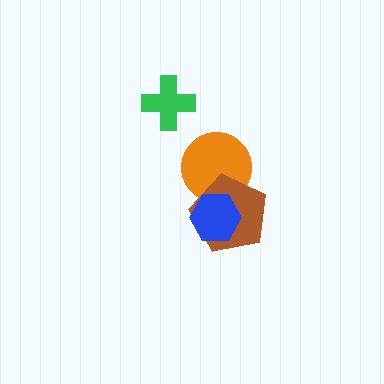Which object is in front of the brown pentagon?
The blue hexagon is in front of the brown pentagon.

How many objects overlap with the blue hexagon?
2 objects overlap with the blue hexagon.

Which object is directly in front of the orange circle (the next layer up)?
The brown pentagon is directly in front of the orange circle.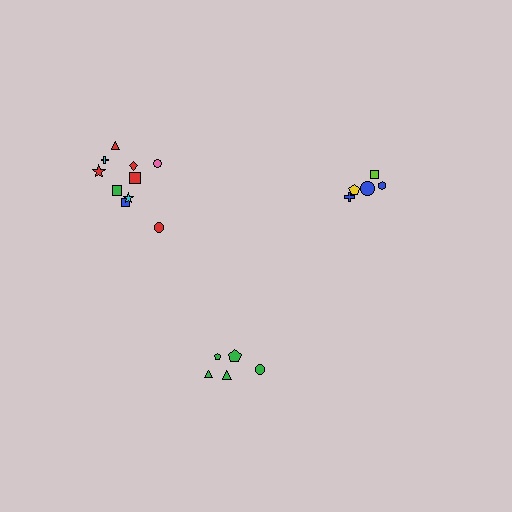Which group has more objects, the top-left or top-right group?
The top-left group.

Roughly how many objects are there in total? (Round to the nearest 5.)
Roughly 20 objects in total.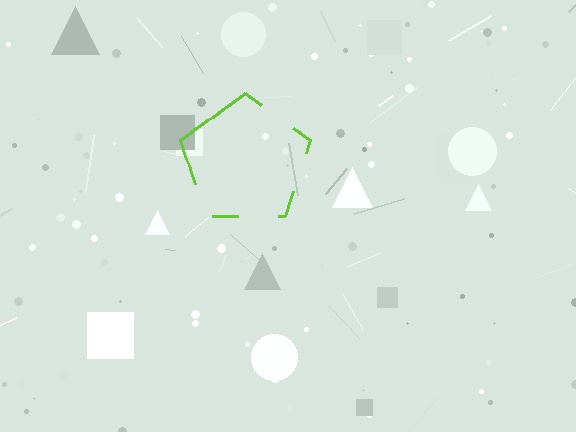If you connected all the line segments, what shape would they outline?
They would outline a pentagon.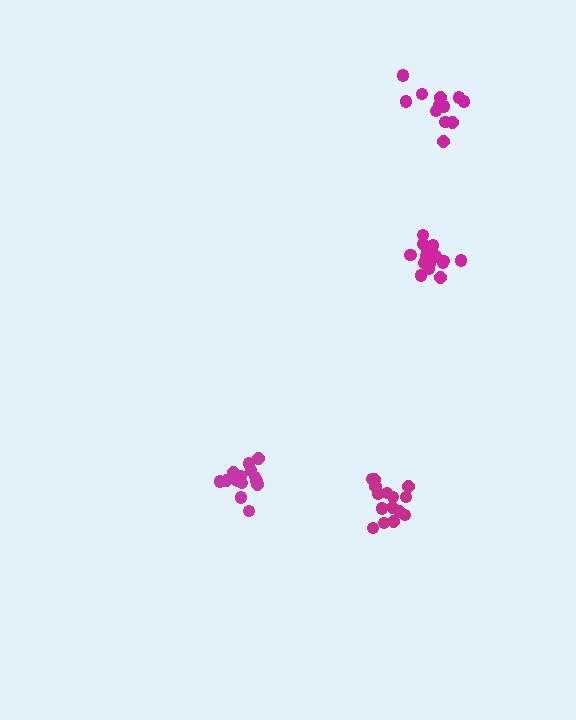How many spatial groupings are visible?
There are 4 spatial groupings.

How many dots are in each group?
Group 1: 16 dots, Group 2: 12 dots, Group 3: 14 dots, Group 4: 15 dots (57 total).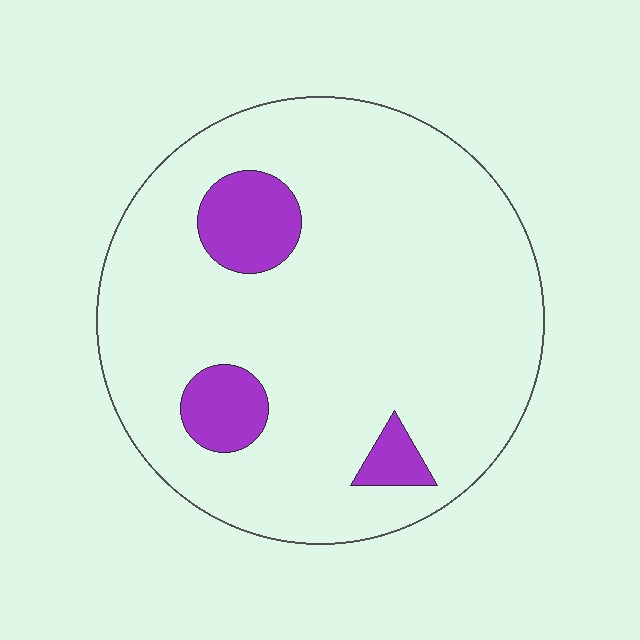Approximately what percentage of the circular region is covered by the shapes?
Approximately 10%.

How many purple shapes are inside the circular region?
3.